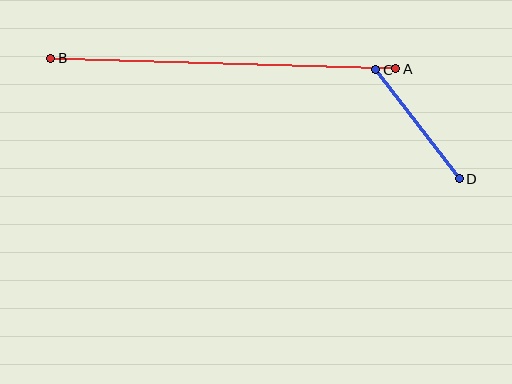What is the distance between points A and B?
The distance is approximately 345 pixels.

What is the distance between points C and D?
The distance is approximately 137 pixels.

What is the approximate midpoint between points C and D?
The midpoint is at approximately (417, 124) pixels.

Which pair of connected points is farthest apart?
Points A and B are farthest apart.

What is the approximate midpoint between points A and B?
The midpoint is at approximately (223, 63) pixels.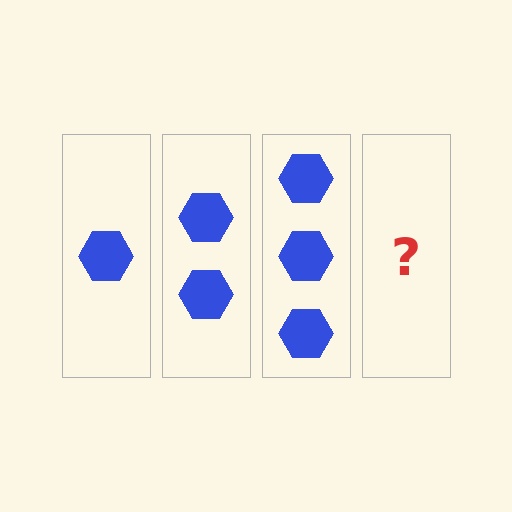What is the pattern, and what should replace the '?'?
The pattern is that each step adds one more hexagon. The '?' should be 4 hexagons.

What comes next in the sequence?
The next element should be 4 hexagons.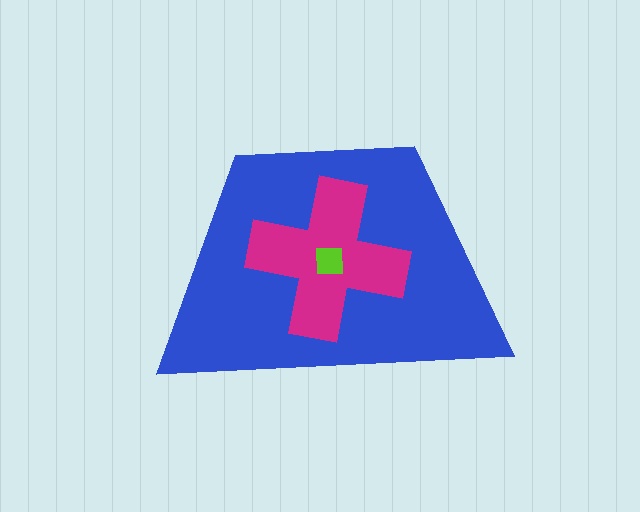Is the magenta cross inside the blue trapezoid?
Yes.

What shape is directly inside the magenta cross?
The lime square.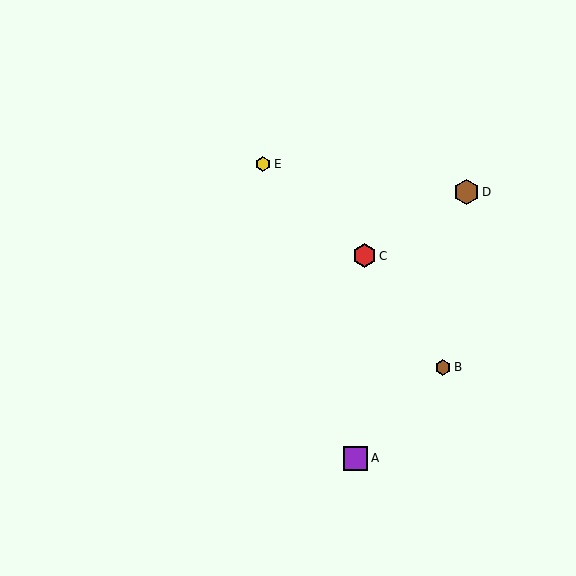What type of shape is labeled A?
Shape A is a purple square.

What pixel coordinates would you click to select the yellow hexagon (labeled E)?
Click at (263, 164) to select the yellow hexagon E.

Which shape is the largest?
The brown hexagon (labeled D) is the largest.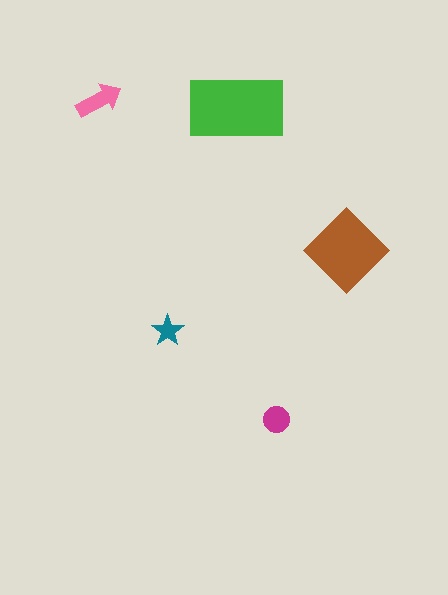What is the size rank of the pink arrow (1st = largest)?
3rd.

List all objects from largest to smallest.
The green rectangle, the brown diamond, the pink arrow, the magenta circle, the teal star.